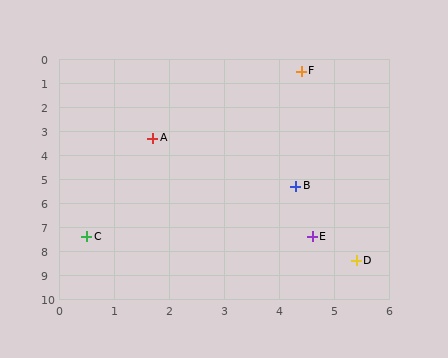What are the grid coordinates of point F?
Point F is at approximately (4.4, 0.5).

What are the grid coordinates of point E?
Point E is at approximately (4.6, 7.4).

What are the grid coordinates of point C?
Point C is at approximately (0.5, 7.4).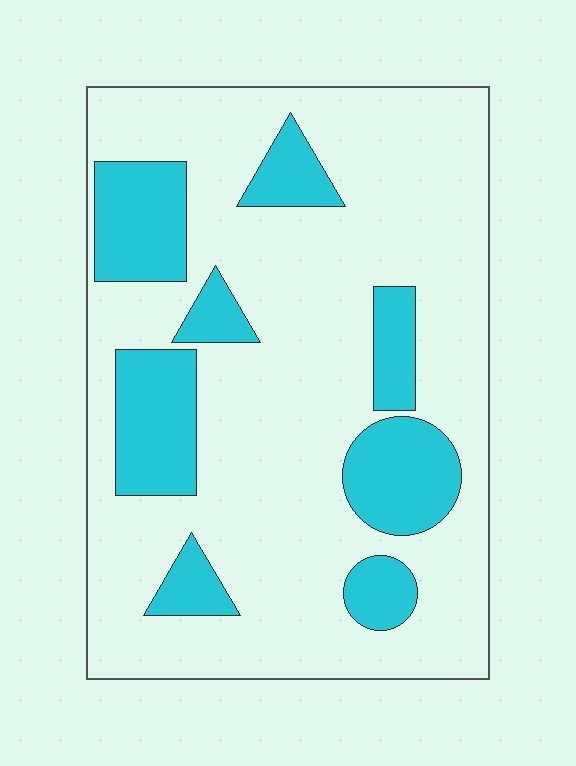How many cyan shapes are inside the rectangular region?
8.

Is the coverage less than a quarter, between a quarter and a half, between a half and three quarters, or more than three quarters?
Less than a quarter.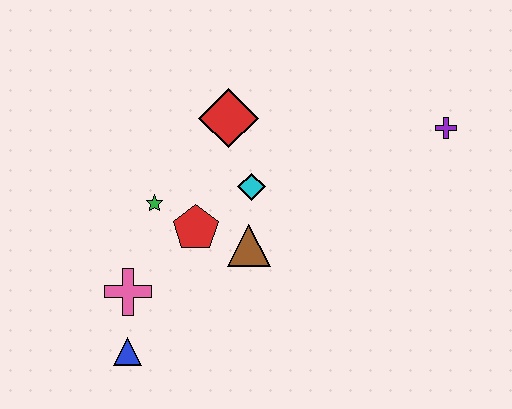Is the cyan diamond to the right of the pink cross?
Yes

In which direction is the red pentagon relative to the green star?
The red pentagon is to the right of the green star.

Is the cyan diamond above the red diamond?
No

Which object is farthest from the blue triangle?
The purple cross is farthest from the blue triangle.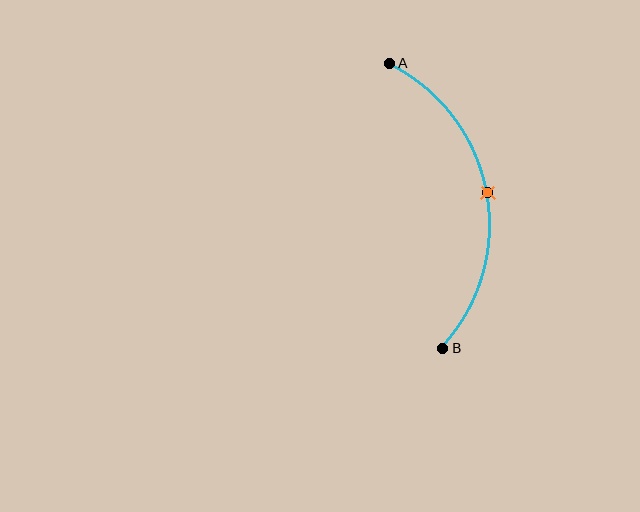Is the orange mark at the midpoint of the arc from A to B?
Yes. The orange mark lies on the arc at equal arc-length from both A and B — it is the arc midpoint.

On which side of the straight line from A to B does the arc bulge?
The arc bulges to the right of the straight line connecting A and B.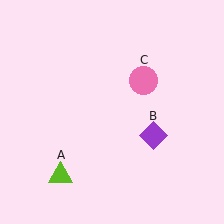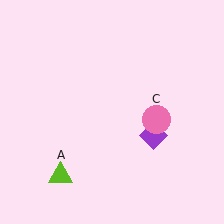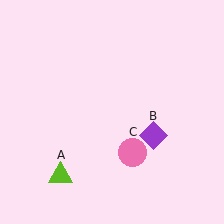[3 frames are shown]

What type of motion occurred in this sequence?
The pink circle (object C) rotated clockwise around the center of the scene.